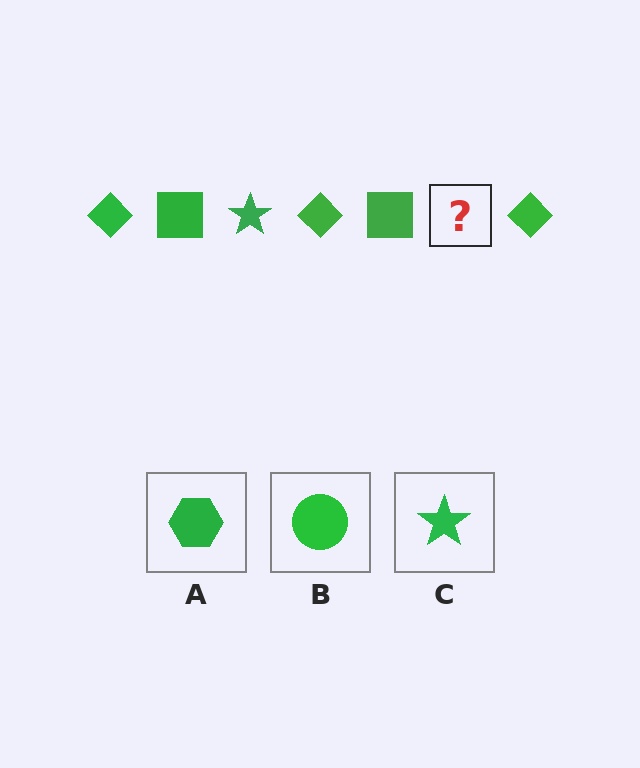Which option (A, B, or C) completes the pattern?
C.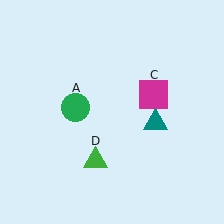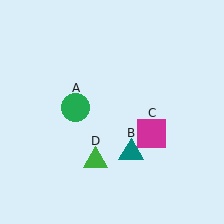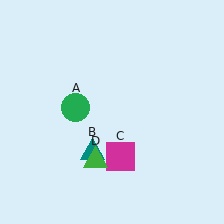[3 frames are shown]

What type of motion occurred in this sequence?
The teal triangle (object B), magenta square (object C) rotated clockwise around the center of the scene.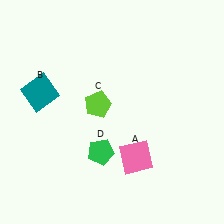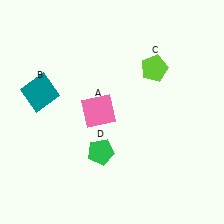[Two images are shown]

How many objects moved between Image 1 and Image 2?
2 objects moved between the two images.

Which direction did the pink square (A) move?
The pink square (A) moved up.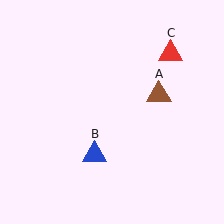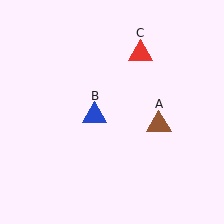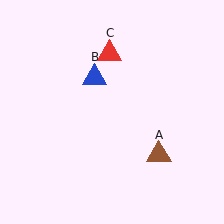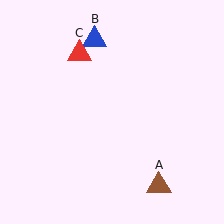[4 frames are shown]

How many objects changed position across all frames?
3 objects changed position: brown triangle (object A), blue triangle (object B), red triangle (object C).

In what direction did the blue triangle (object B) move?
The blue triangle (object B) moved up.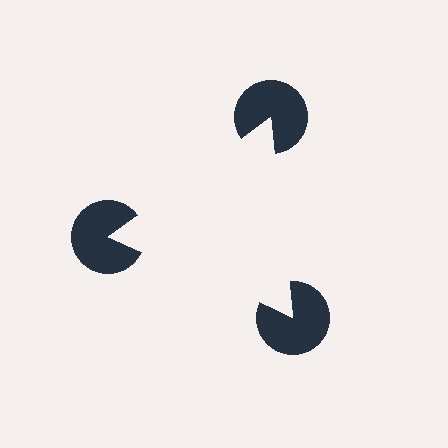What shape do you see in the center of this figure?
An illusory triangle — its edges are inferred from the aligned wedge cuts in the pac-man discs, not physically drawn.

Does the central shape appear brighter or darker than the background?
It typically appears slightly brighter than the background, even though no actual brightness change is drawn.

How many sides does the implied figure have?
3 sides.